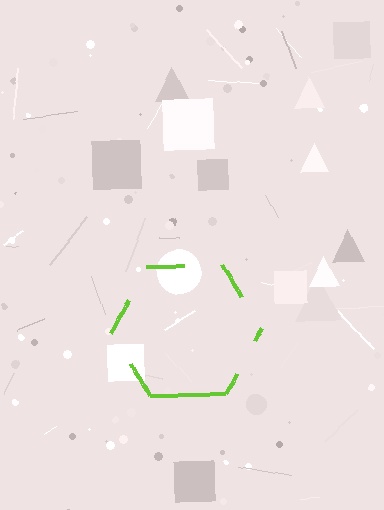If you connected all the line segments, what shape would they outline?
They would outline a hexagon.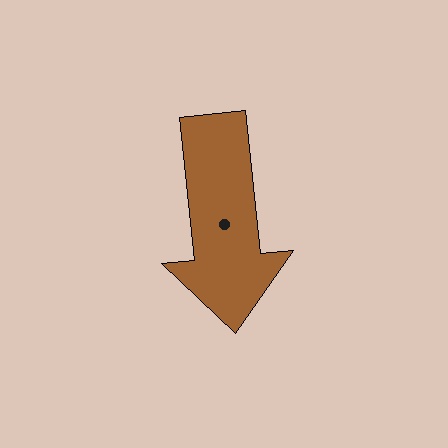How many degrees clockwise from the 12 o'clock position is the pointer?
Approximately 174 degrees.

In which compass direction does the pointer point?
South.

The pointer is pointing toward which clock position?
Roughly 6 o'clock.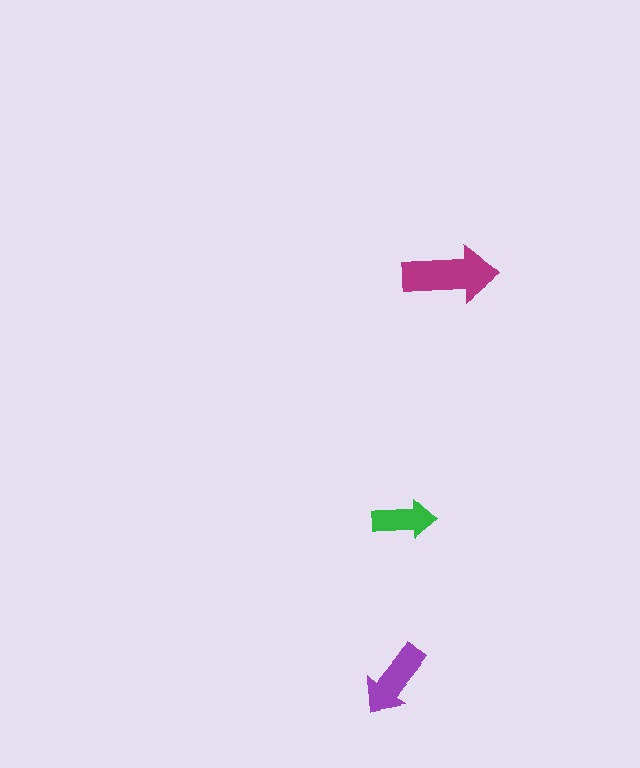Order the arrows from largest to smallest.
the magenta one, the purple one, the green one.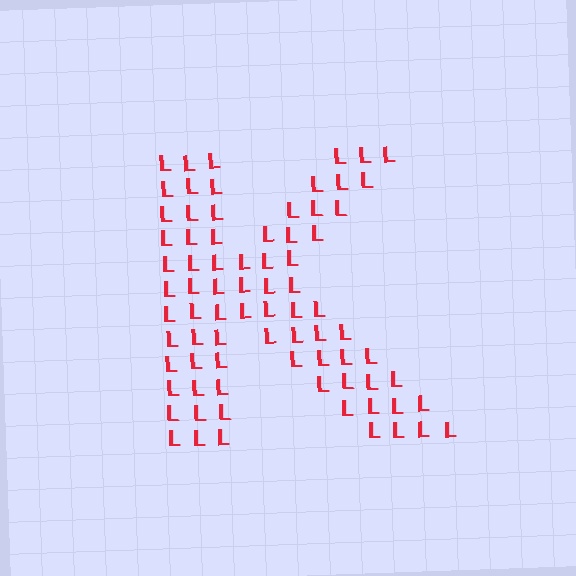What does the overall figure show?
The overall figure shows the letter K.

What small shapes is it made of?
It is made of small letter L's.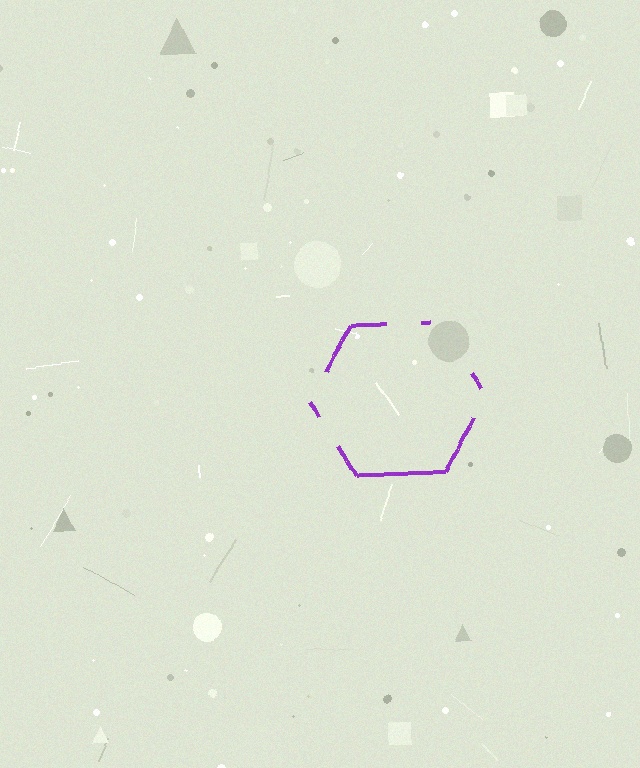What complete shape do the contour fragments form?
The contour fragments form a hexagon.